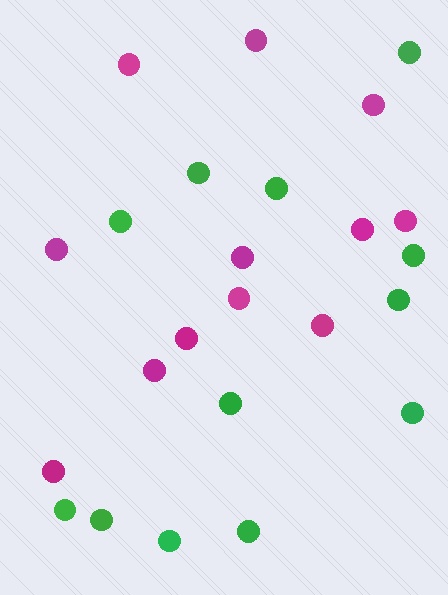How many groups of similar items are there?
There are 2 groups: one group of magenta circles (12) and one group of green circles (12).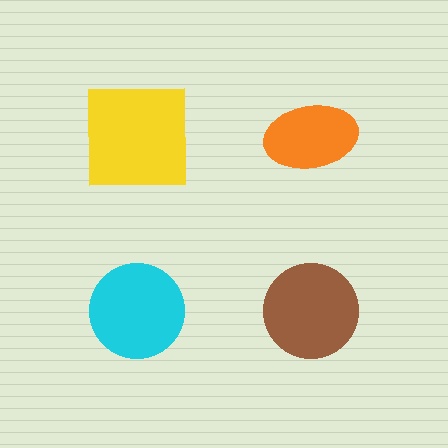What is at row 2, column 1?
A cyan circle.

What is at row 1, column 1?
A yellow square.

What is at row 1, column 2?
An orange ellipse.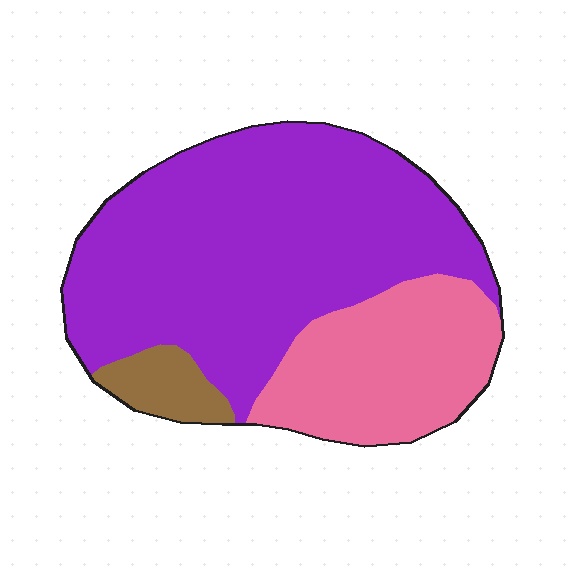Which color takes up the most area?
Purple, at roughly 65%.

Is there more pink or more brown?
Pink.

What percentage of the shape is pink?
Pink takes up between a quarter and a half of the shape.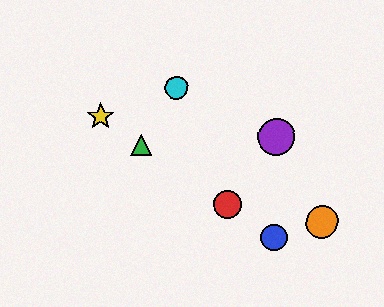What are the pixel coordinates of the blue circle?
The blue circle is at (274, 237).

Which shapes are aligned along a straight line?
The red circle, the blue circle, the green triangle, the yellow star are aligned along a straight line.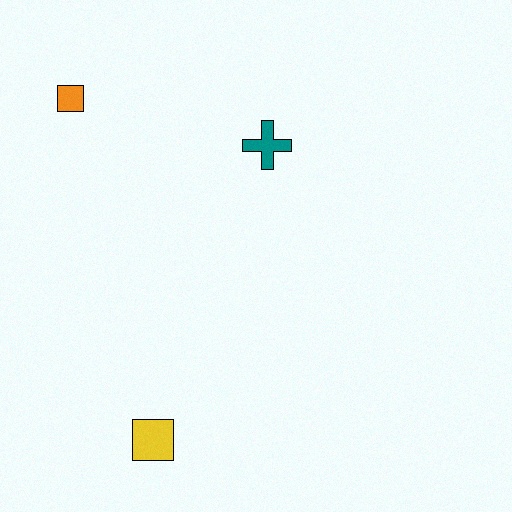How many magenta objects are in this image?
There are no magenta objects.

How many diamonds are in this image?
There are no diamonds.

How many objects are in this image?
There are 3 objects.